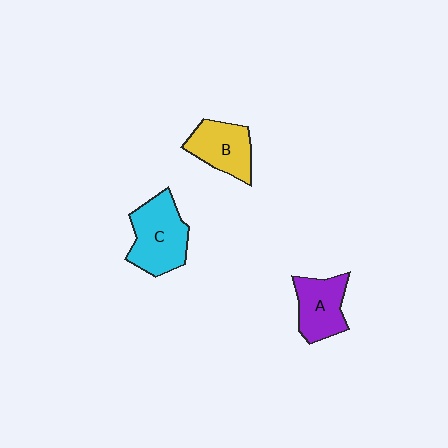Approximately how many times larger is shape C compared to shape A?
Approximately 1.3 times.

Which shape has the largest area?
Shape C (cyan).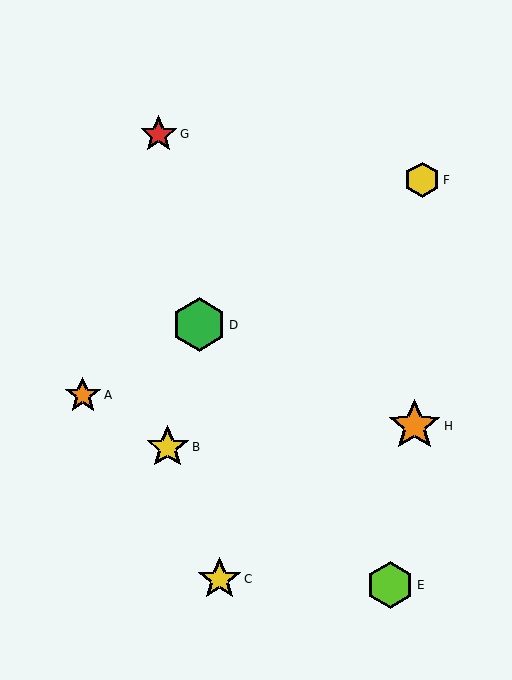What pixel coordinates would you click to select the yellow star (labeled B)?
Click at (168, 447) to select the yellow star B.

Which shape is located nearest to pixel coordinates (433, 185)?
The yellow hexagon (labeled F) at (422, 180) is nearest to that location.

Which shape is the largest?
The green hexagon (labeled D) is the largest.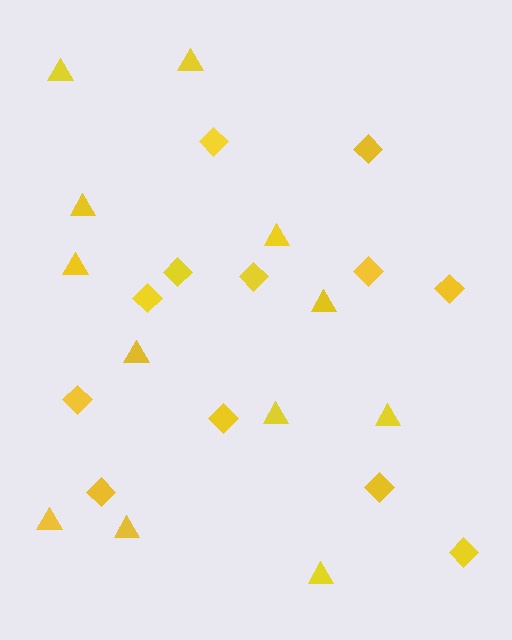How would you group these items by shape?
There are 2 groups: one group of diamonds (12) and one group of triangles (12).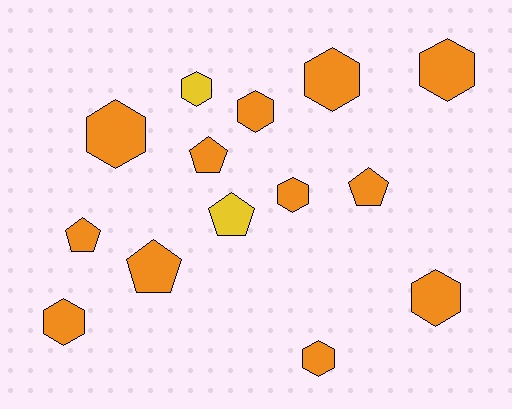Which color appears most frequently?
Orange, with 12 objects.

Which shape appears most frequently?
Hexagon, with 9 objects.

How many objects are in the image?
There are 14 objects.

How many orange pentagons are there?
There are 4 orange pentagons.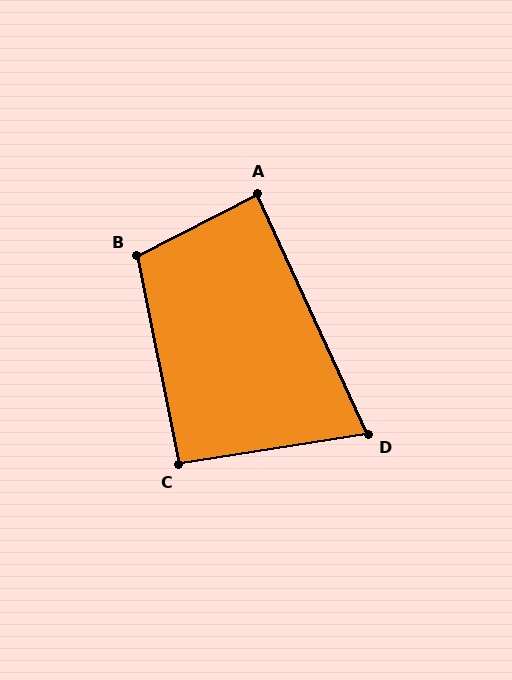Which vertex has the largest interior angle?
B, at approximately 106 degrees.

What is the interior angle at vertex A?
Approximately 87 degrees (approximately right).